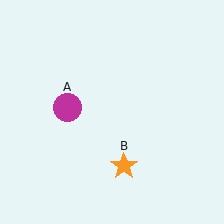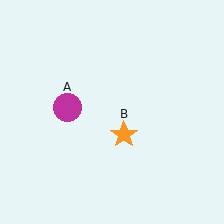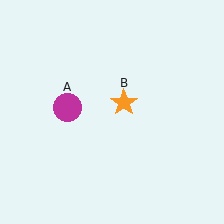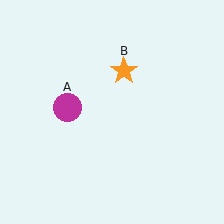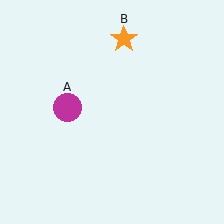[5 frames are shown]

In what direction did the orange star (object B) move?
The orange star (object B) moved up.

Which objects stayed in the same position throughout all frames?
Magenta circle (object A) remained stationary.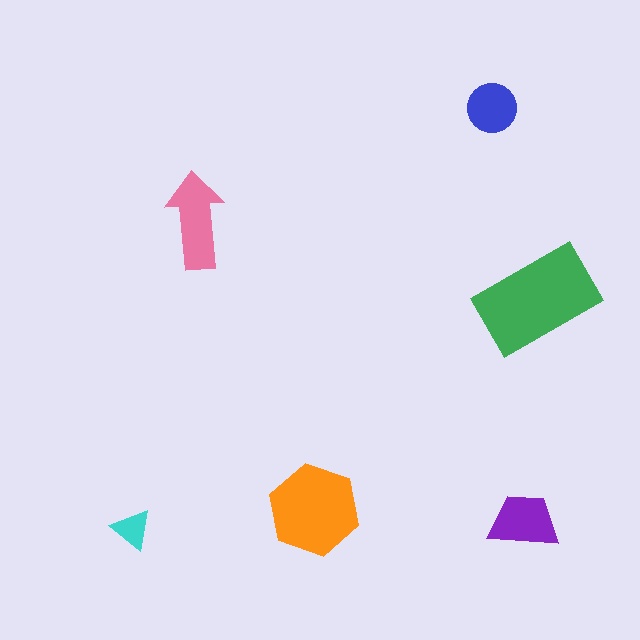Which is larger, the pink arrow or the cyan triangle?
The pink arrow.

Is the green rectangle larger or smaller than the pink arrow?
Larger.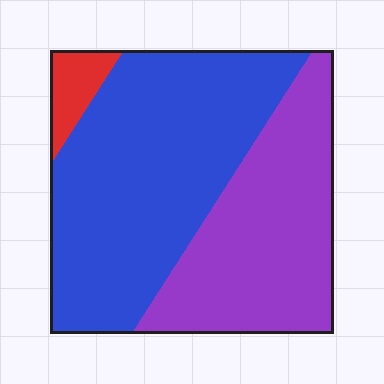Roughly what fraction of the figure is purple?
Purple covers 39% of the figure.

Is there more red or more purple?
Purple.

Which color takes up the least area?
Red, at roughly 5%.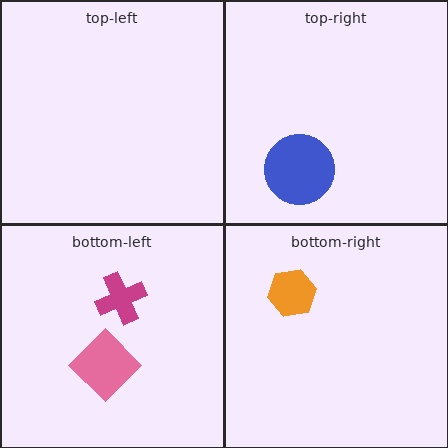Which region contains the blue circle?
The top-right region.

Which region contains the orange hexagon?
The bottom-right region.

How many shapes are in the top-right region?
1.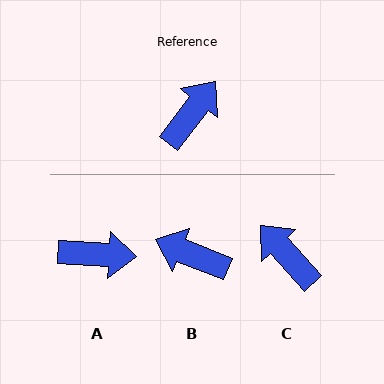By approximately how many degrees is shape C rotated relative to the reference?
Approximately 80 degrees counter-clockwise.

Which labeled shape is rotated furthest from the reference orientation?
B, about 105 degrees away.